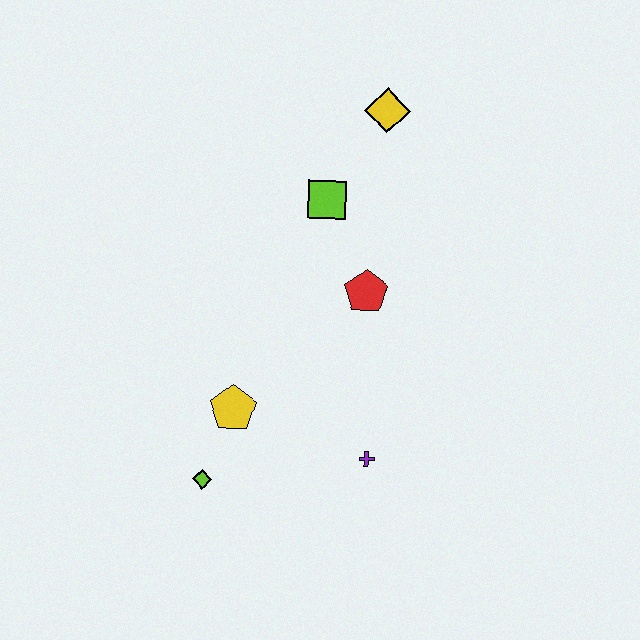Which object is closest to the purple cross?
The yellow pentagon is closest to the purple cross.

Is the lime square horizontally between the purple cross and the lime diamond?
Yes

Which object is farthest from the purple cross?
The yellow diamond is farthest from the purple cross.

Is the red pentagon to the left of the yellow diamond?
Yes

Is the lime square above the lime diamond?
Yes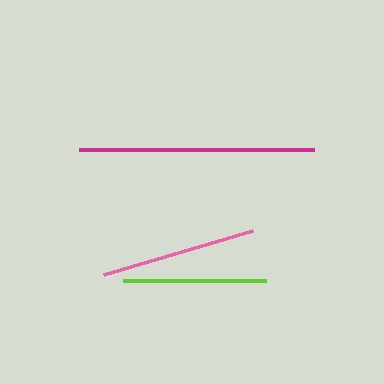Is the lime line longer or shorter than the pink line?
The pink line is longer than the lime line.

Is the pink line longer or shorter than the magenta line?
The magenta line is longer than the pink line.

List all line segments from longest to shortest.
From longest to shortest: magenta, pink, lime.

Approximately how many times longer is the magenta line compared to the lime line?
The magenta line is approximately 1.6 times the length of the lime line.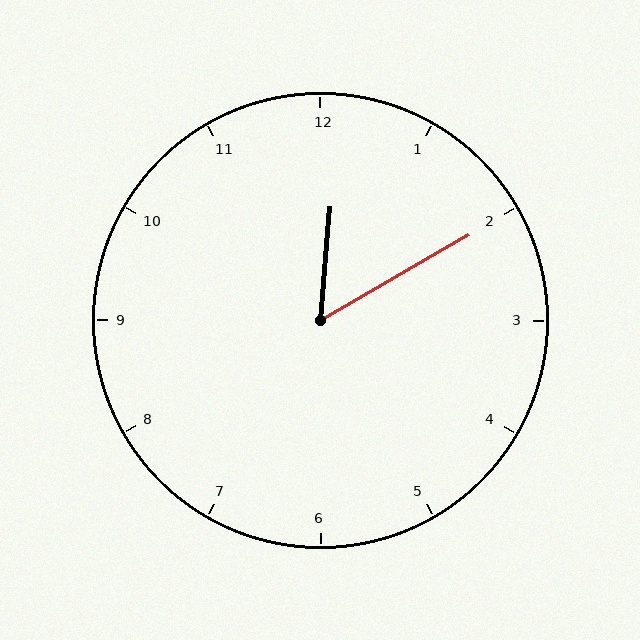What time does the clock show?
12:10.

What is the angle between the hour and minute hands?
Approximately 55 degrees.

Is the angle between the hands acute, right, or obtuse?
It is acute.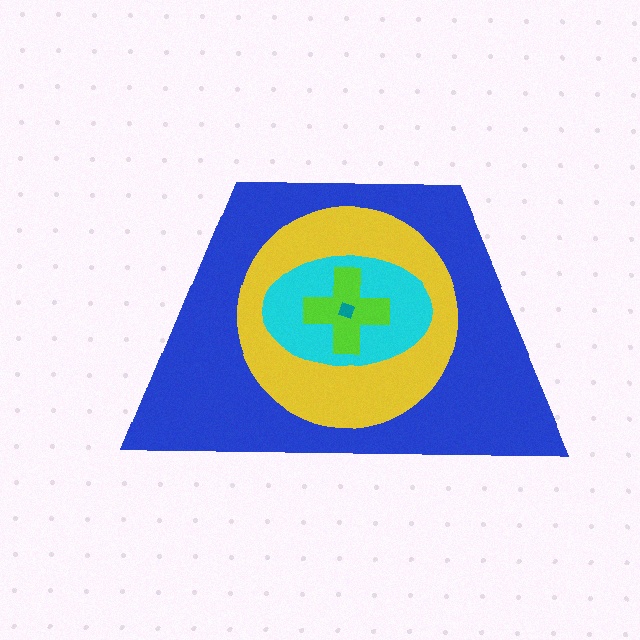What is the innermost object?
The teal square.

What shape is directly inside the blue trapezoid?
The yellow circle.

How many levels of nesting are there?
5.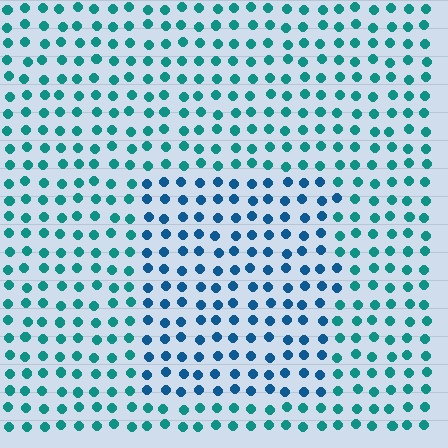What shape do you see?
I see a rectangle.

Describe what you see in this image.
The image is filled with small teal elements in a uniform arrangement. A rectangle-shaped region is visible where the elements are tinted to a slightly different hue, forming a subtle color boundary.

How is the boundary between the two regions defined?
The boundary is defined purely by a slight shift in hue (about 32 degrees). Spacing, size, and orientation are identical on both sides.